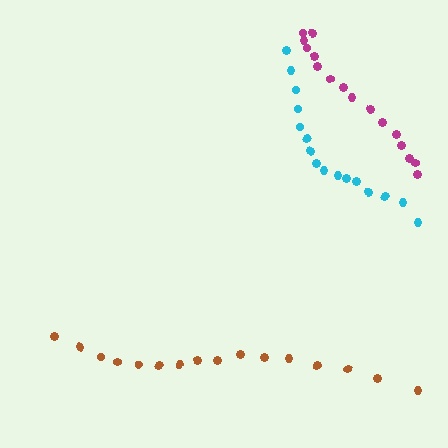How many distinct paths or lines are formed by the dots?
There are 3 distinct paths.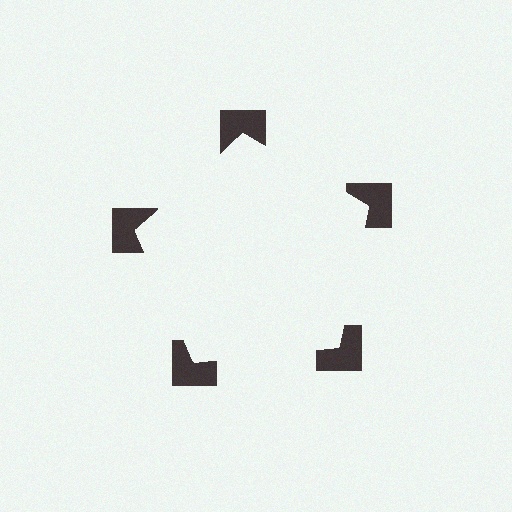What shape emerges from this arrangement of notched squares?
An illusory pentagon — its edges are inferred from the aligned wedge cuts in the notched squares, not physically drawn.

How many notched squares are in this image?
There are 5 — one at each vertex of the illusory pentagon.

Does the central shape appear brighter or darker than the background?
It typically appears slightly brighter than the background, even though no actual brightness change is drawn.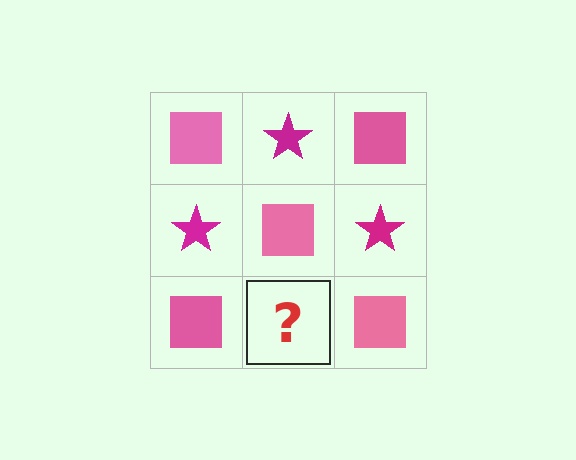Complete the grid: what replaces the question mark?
The question mark should be replaced with a magenta star.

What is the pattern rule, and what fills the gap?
The rule is that it alternates pink square and magenta star in a checkerboard pattern. The gap should be filled with a magenta star.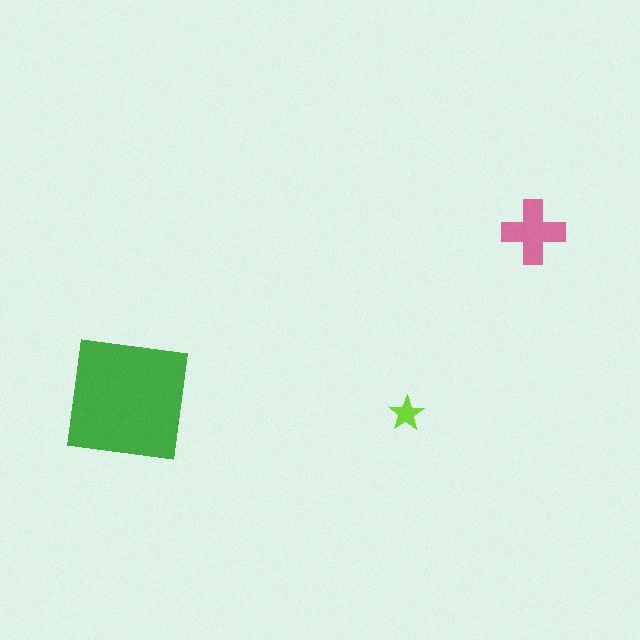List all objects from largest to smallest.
The green square, the pink cross, the lime star.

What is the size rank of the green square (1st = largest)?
1st.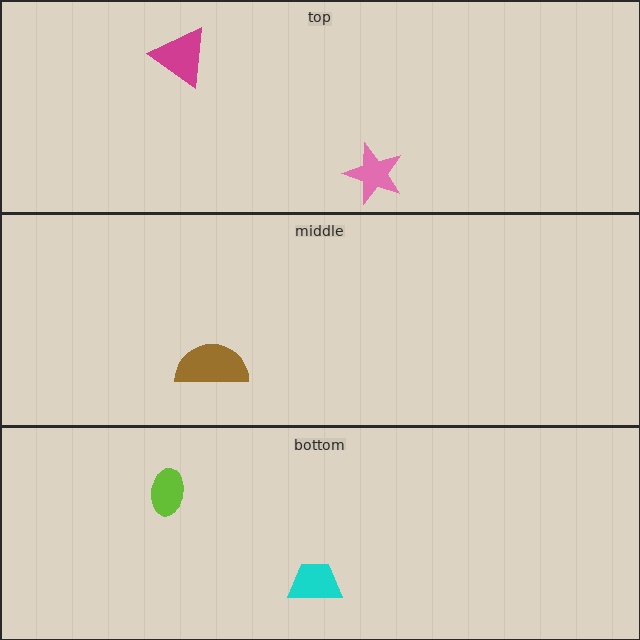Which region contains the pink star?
The top region.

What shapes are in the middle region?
The brown semicircle.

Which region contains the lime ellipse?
The bottom region.